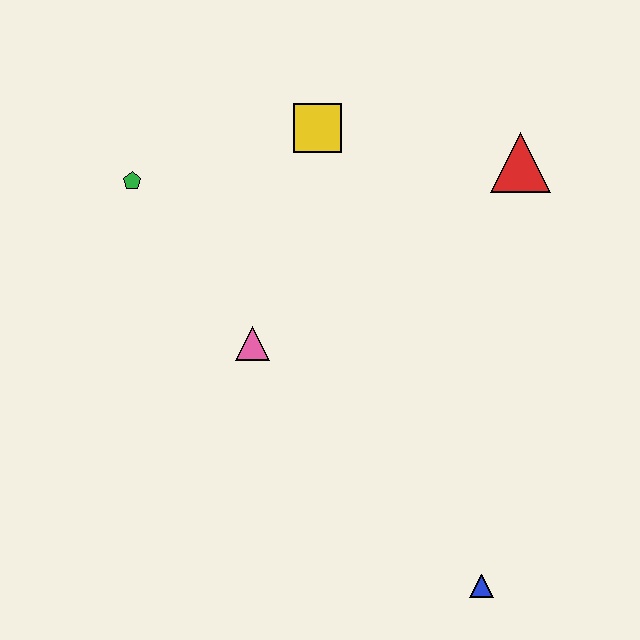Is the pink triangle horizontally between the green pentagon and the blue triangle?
Yes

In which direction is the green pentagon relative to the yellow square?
The green pentagon is to the left of the yellow square.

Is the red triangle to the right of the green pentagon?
Yes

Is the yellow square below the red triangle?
No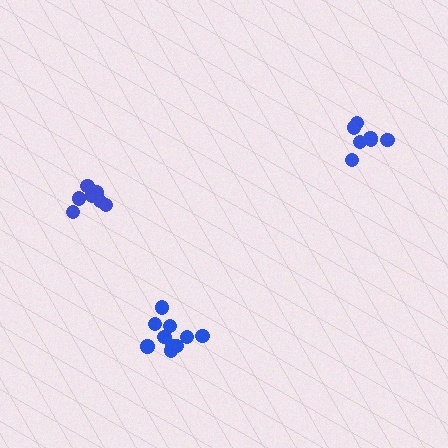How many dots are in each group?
Group 1: 10 dots, Group 2: 7 dots, Group 3: 7 dots (24 total).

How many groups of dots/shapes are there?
There are 3 groups.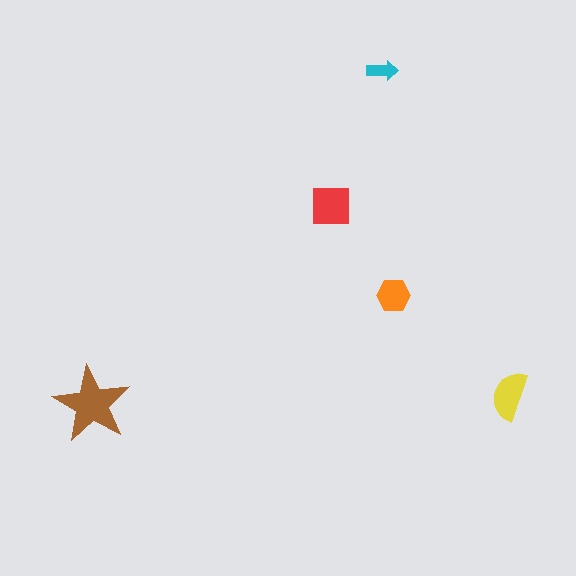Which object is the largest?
The brown star.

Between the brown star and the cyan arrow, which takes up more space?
The brown star.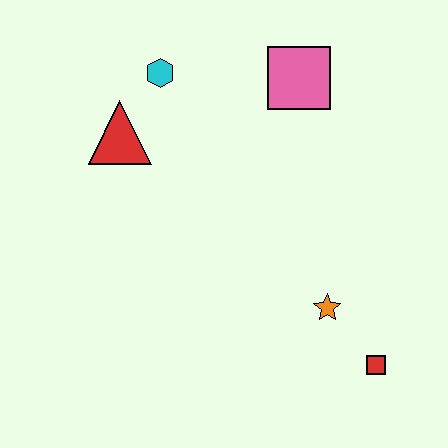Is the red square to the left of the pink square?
No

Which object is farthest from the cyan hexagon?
The red square is farthest from the cyan hexagon.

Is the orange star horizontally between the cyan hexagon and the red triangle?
No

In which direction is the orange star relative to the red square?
The orange star is above the red square.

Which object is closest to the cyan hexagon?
The red triangle is closest to the cyan hexagon.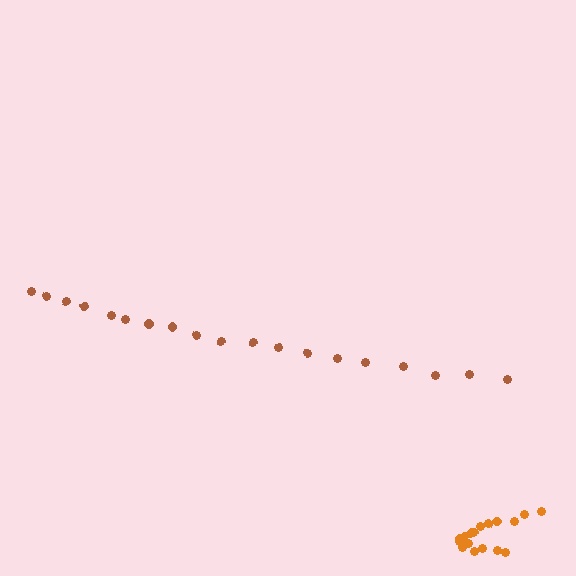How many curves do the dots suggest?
There are 2 distinct paths.